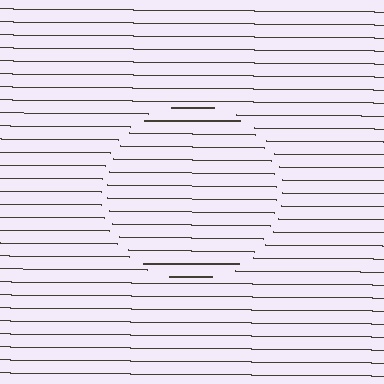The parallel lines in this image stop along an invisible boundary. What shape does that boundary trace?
An illusory circle. The interior of the shape contains the same grating, shifted by half a period — the contour is defined by the phase discontinuity where line-ends from the inner and outer gratings abut.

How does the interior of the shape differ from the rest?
The interior of the shape contains the same grating, shifted by half a period — the contour is defined by the phase discontinuity where line-ends from the inner and outer gratings abut.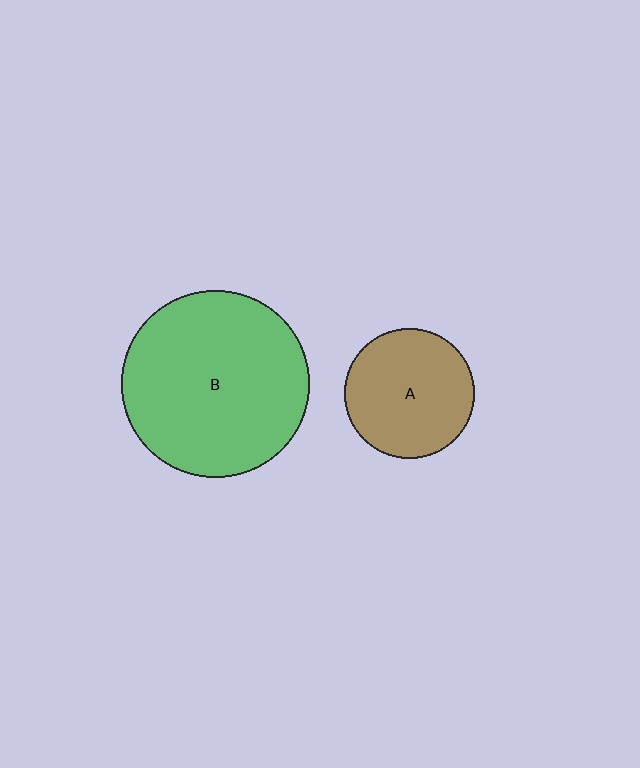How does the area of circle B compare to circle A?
Approximately 2.0 times.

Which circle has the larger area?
Circle B (green).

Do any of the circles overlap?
No, none of the circles overlap.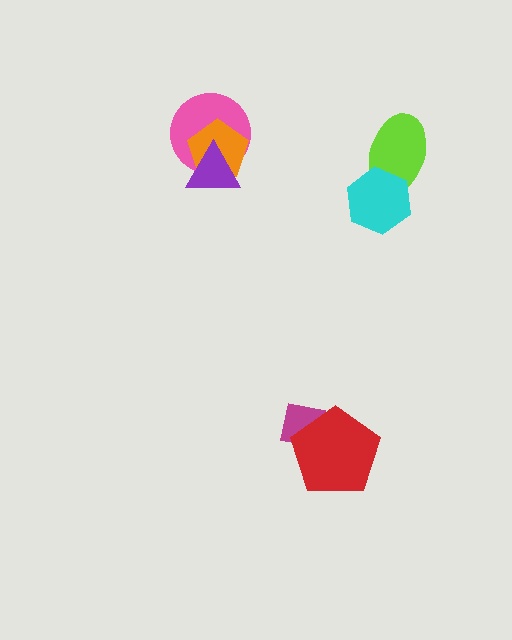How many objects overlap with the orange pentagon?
2 objects overlap with the orange pentagon.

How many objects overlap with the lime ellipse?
1 object overlaps with the lime ellipse.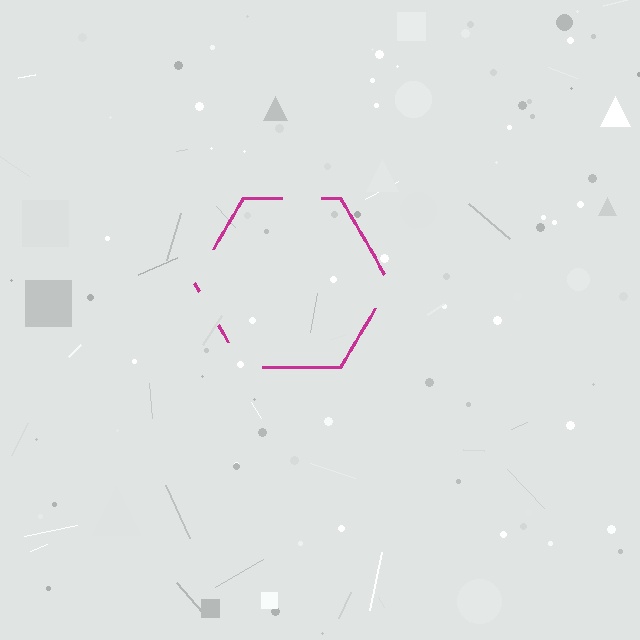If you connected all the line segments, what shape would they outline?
They would outline a hexagon.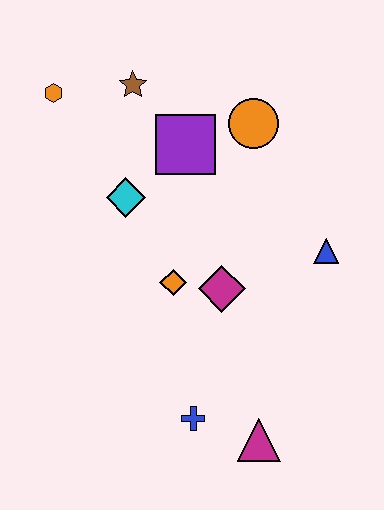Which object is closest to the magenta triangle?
The blue cross is closest to the magenta triangle.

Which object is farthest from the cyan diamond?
The magenta triangle is farthest from the cyan diamond.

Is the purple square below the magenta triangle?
No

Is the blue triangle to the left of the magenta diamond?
No